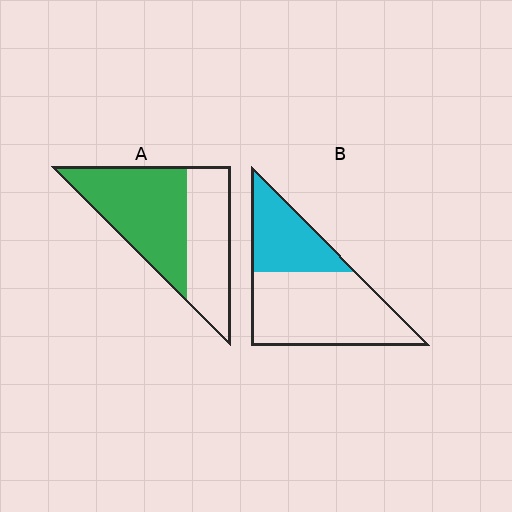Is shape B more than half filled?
No.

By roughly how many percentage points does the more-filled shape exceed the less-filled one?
By roughly 20 percentage points (A over B).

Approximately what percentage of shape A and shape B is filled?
A is approximately 55% and B is approximately 35%.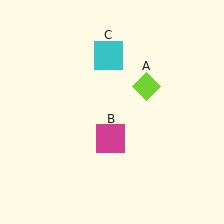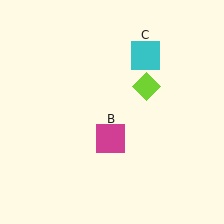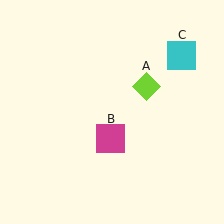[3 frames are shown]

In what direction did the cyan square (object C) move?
The cyan square (object C) moved right.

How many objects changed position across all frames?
1 object changed position: cyan square (object C).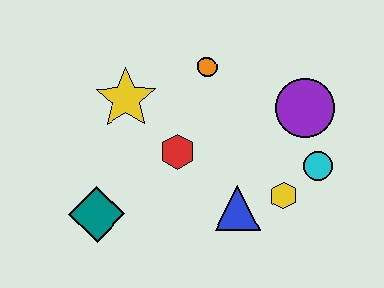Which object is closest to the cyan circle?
The yellow hexagon is closest to the cyan circle.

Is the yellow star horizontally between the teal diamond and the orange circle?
Yes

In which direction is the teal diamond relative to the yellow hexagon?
The teal diamond is to the left of the yellow hexagon.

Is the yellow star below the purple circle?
No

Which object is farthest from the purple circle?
The teal diamond is farthest from the purple circle.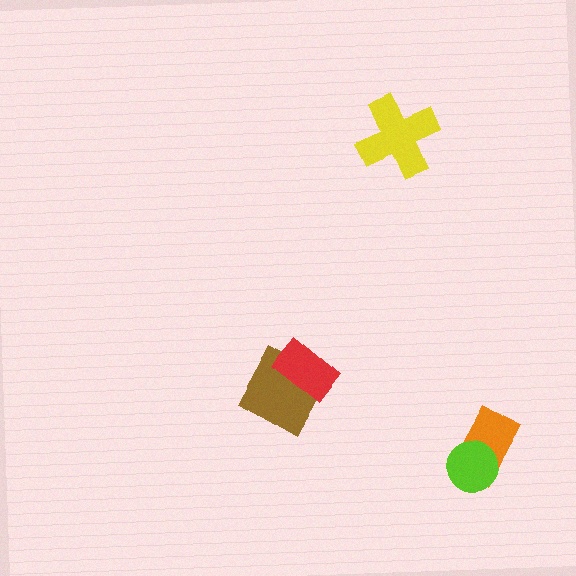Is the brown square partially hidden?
Yes, it is partially covered by another shape.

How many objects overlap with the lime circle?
1 object overlaps with the lime circle.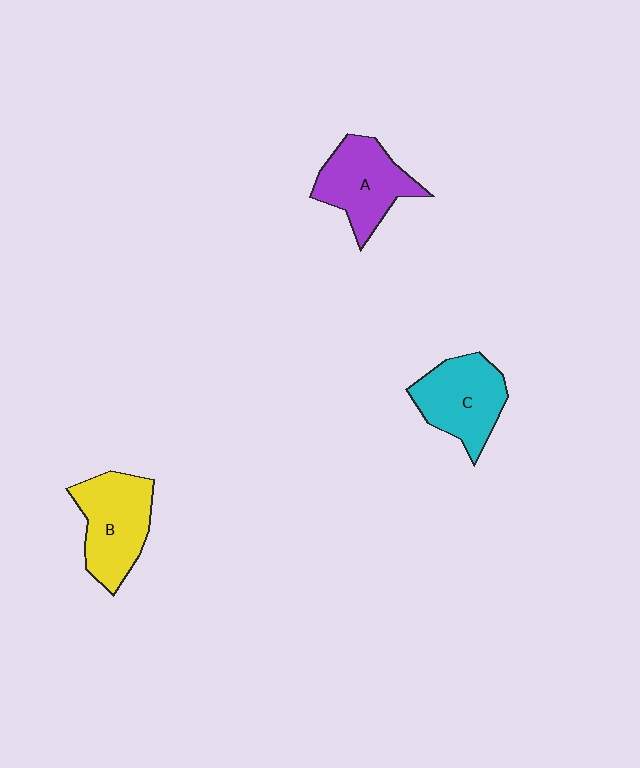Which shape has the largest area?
Shape B (yellow).